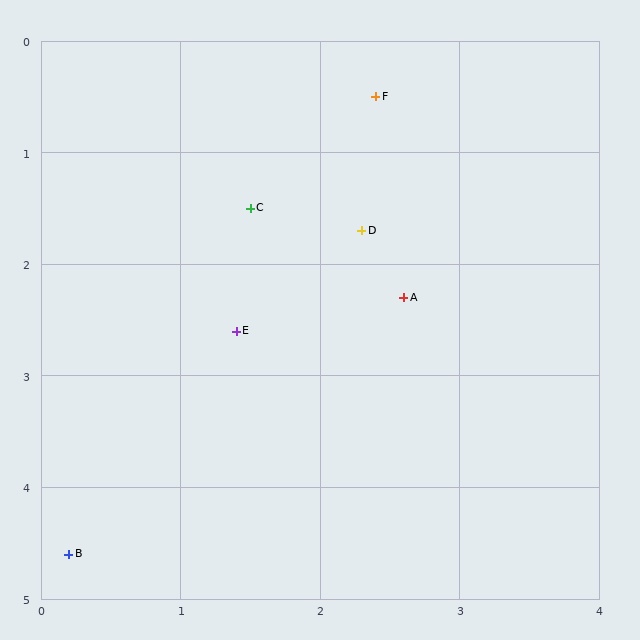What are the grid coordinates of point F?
Point F is at approximately (2.4, 0.5).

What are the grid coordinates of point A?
Point A is at approximately (2.6, 2.3).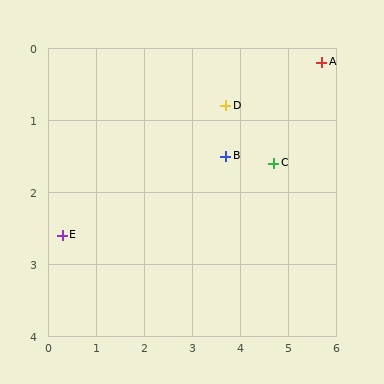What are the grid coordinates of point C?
Point C is at approximately (4.7, 1.6).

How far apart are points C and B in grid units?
Points C and B are about 1.0 grid units apart.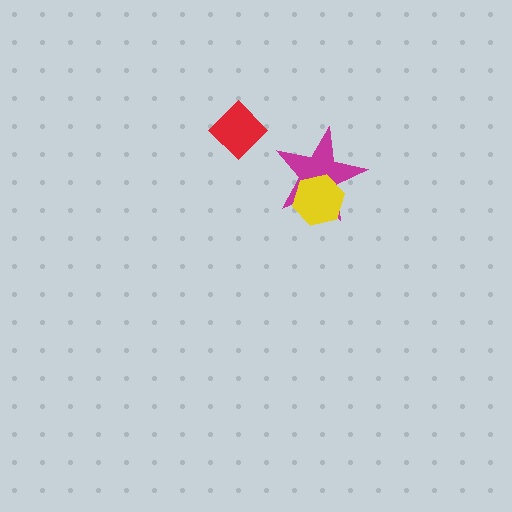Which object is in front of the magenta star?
The yellow hexagon is in front of the magenta star.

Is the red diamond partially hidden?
No, no other shape covers it.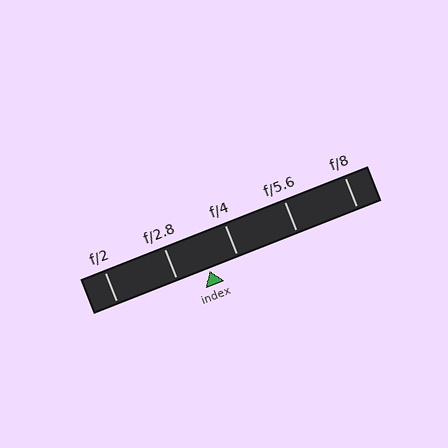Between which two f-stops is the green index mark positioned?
The index mark is between f/2.8 and f/4.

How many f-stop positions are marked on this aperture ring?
There are 5 f-stop positions marked.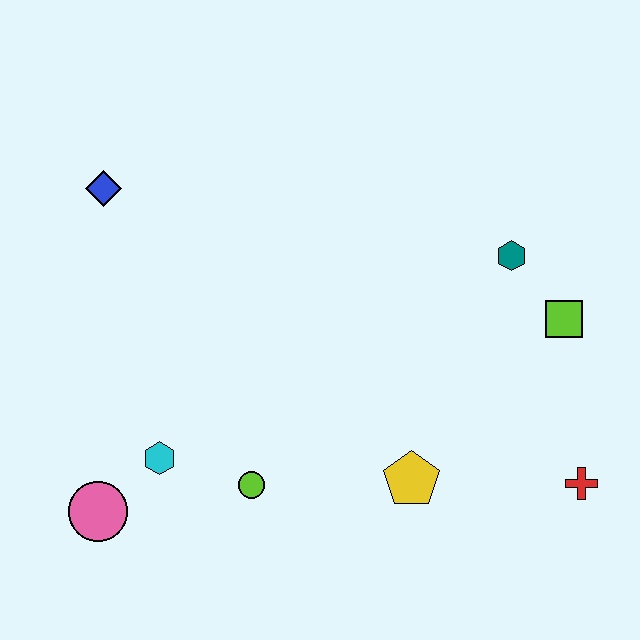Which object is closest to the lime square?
The teal hexagon is closest to the lime square.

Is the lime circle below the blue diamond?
Yes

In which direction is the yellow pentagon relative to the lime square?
The yellow pentagon is below the lime square.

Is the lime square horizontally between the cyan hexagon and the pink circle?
No